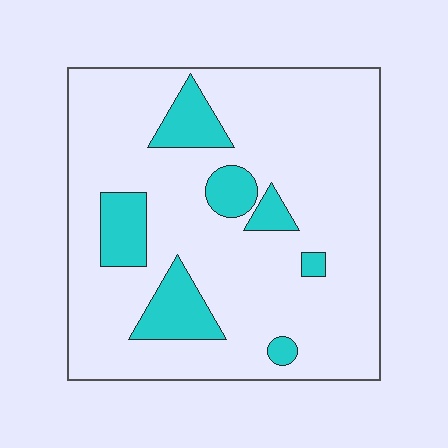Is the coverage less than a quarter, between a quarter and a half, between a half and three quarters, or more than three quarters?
Less than a quarter.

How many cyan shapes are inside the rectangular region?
7.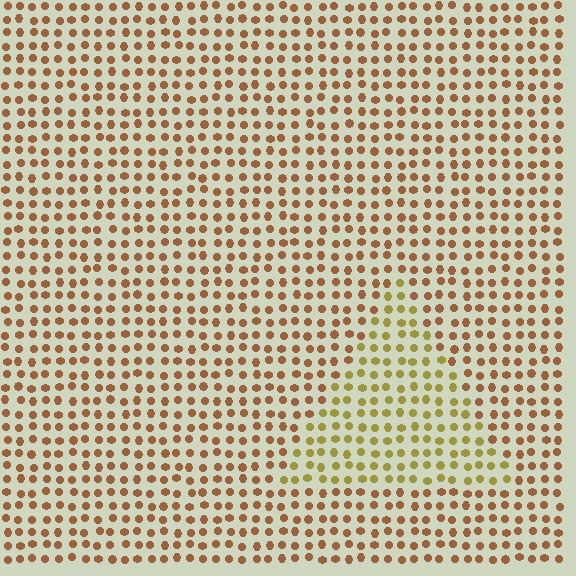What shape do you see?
I see a triangle.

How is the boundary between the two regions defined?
The boundary is defined purely by a slight shift in hue (about 33 degrees). Spacing, size, and orientation are identical on both sides.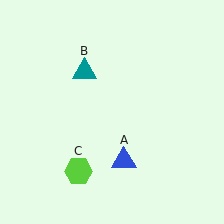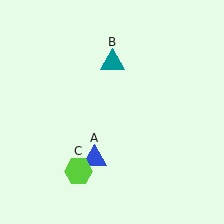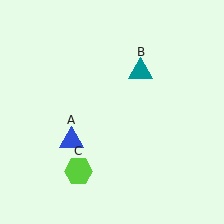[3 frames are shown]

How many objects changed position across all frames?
2 objects changed position: blue triangle (object A), teal triangle (object B).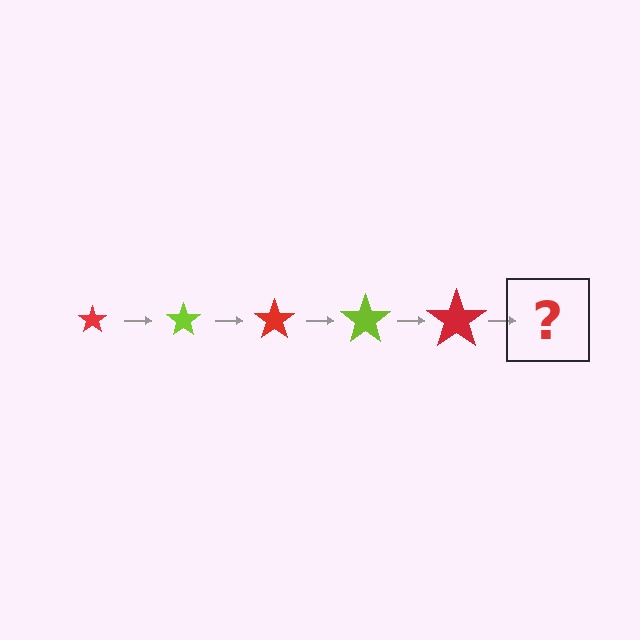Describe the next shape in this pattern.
It should be a lime star, larger than the previous one.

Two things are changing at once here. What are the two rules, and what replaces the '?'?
The two rules are that the star grows larger each step and the color cycles through red and lime. The '?' should be a lime star, larger than the previous one.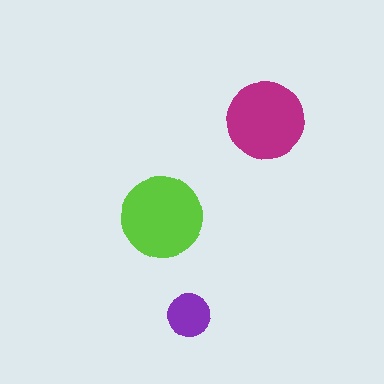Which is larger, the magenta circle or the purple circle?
The magenta one.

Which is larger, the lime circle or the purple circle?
The lime one.